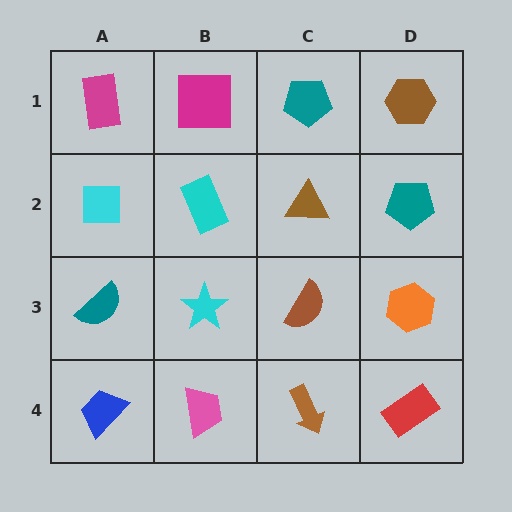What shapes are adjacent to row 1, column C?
A brown triangle (row 2, column C), a magenta square (row 1, column B), a brown hexagon (row 1, column D).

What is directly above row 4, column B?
A cyan star.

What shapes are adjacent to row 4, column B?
A cyan star (row 3, column B), a blue trapezoid (row 4, column A), a brown arrow (row 4, column C).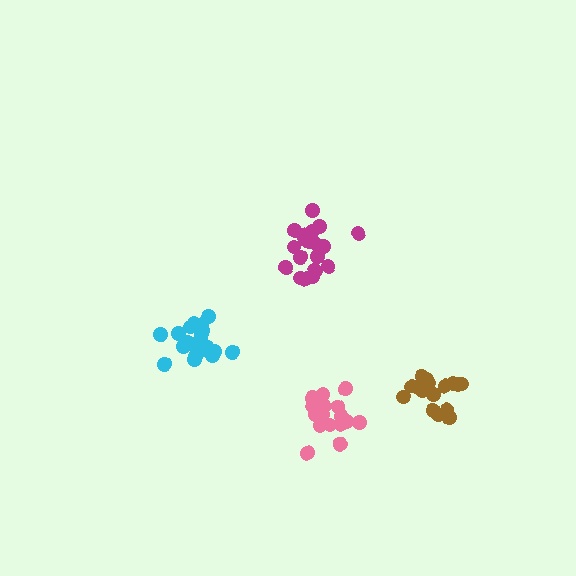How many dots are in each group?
Group 1: 18 dots, Group 2: 21 dots, Group 3: 20 dots, Group 4: 17 dots (76 total).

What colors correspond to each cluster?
The clusters are colored: pink, cyan, magenta, brown.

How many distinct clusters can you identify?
There are 4 distinct clusters.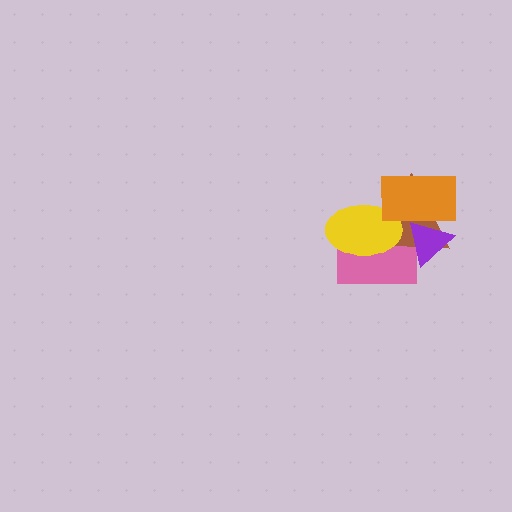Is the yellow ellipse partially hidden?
Yes, it is partially covered by another shape.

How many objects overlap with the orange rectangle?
3 objects overlap with the orange rectangle.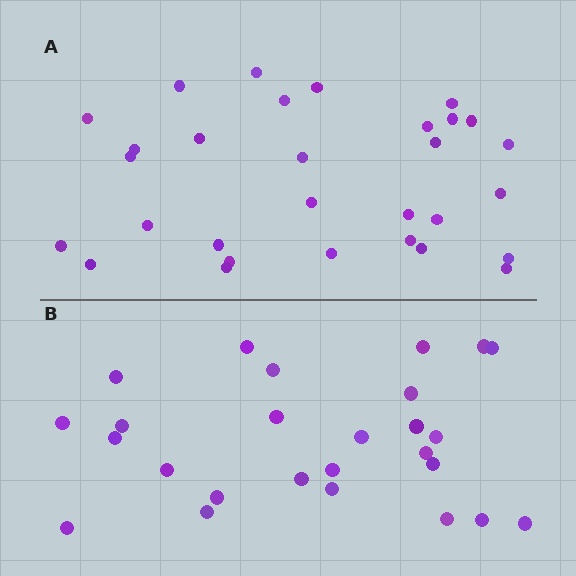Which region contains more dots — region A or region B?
Region A (the top region) has more dots.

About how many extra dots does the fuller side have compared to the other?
Region A has about 4 more dots than region B.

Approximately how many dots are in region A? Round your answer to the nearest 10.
About 30 dots.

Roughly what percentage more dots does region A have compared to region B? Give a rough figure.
About 15% more.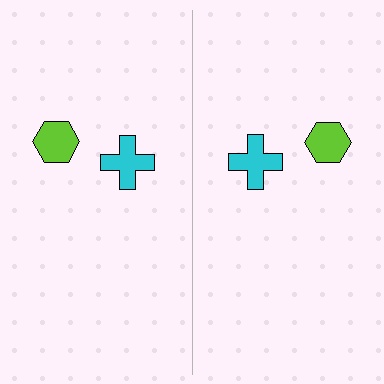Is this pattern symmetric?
Yes, this pattern has bilateral (reflection) symmetry.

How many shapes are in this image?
There are 4 shapes in this image.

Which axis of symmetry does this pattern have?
The pattern has a vertical axis of symmetry running through the center of the image.